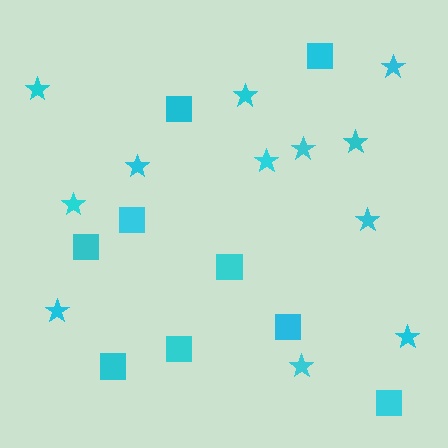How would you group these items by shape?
There are 2 groups: one group of squares (9) and one group of stars (12).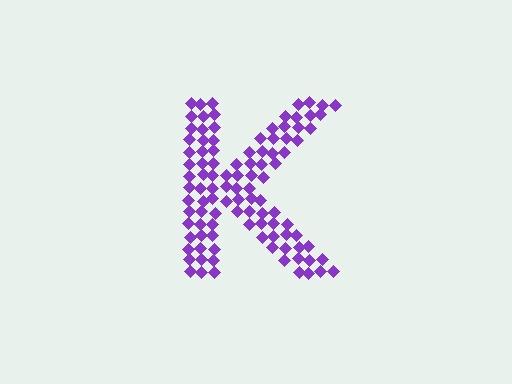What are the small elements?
The small elements are diamonds.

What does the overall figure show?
The overall figure shows the letter K.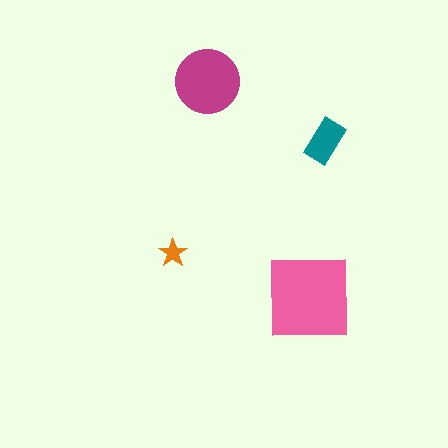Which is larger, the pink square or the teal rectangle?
The pink square.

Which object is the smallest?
The orange star.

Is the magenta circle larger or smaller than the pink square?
Smaller.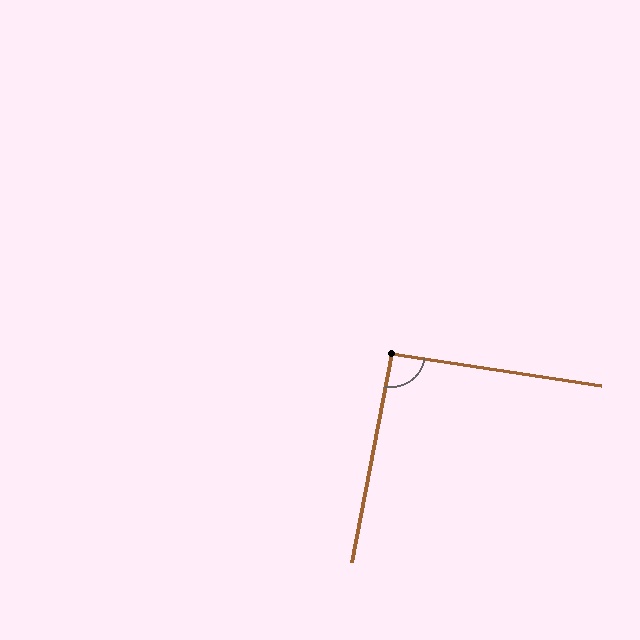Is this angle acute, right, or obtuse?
It is approximately a right angle.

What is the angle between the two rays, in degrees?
Approximately 92 degrees.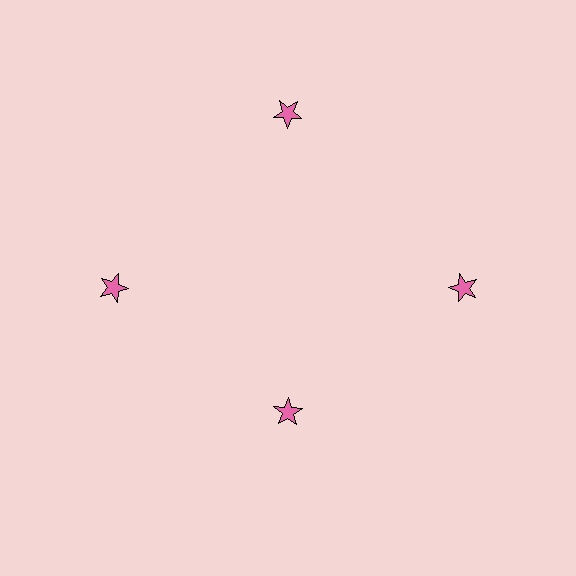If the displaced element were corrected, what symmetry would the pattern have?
It would have 4-fold rotational symmetry — the pattern would map onto itself every 90 degrees.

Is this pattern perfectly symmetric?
No. The 4 pink stars are arranged in a ring, but one element near the 6 o'clock position is pulled inward toward the center, breaking the 4-fold rotational symmetry.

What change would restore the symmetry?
The symmetry would be restored by moving it outward, back onto the ring so that all 4 stars sit at equal angles and equal distance from the center.